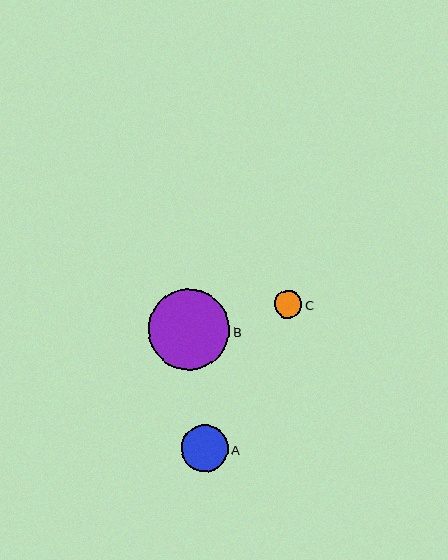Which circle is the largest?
Circle B is the largest with a size of approximately 82 pixels.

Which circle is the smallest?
Circle C is the smallest with a size of approximately 28 pixels.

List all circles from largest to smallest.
From largest to smallest: B, A, C.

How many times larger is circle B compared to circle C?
Circle B is approximately 2.9 times the size of circle C.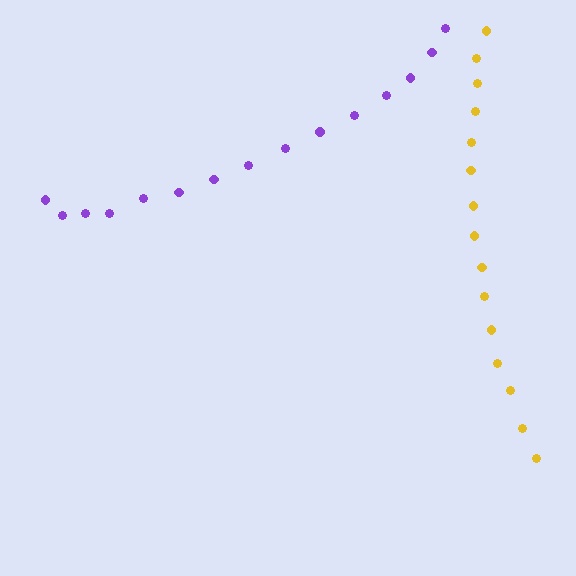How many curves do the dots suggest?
There are 2 distinct paths.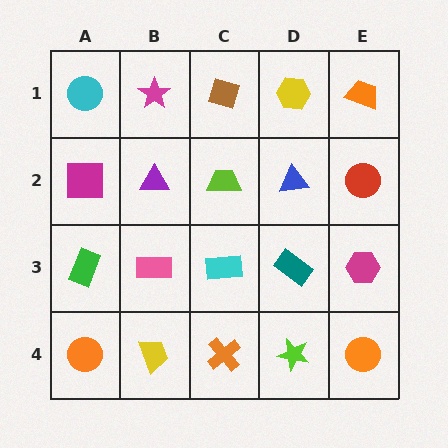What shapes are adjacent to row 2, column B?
A magenta star (row 1, column B), a pink rectangle (row 3, column B), a magenta square (row 2, column A), a lime trapezoid (row 2, column C).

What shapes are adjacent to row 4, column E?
A magenta hexagon (row 3, column E), a lime star (row 4, column D).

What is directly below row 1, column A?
A magenta square.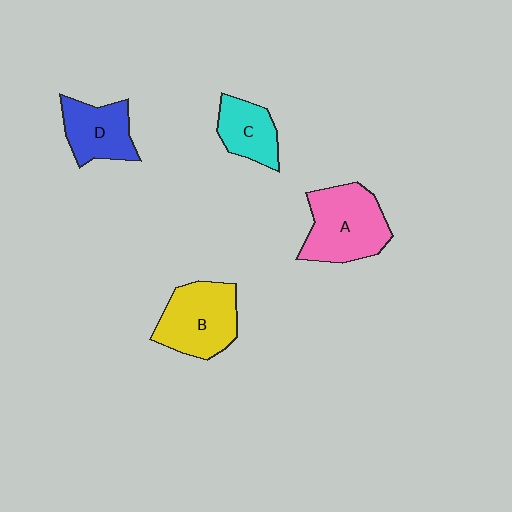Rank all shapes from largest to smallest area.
From largest to smallest: A (pink), B (yellow), D (blue), C (cyan).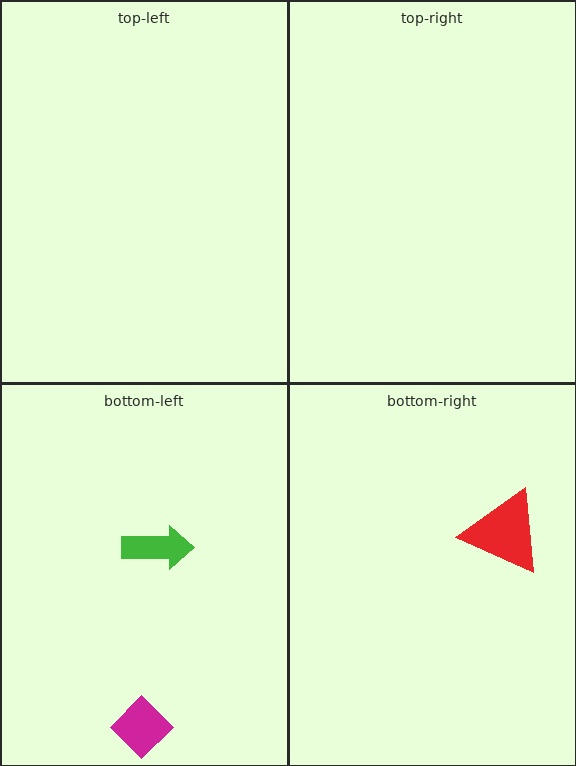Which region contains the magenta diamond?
The bottom-left region.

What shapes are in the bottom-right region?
The red triangle.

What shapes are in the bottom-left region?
The green arrow, the magenta diamond.